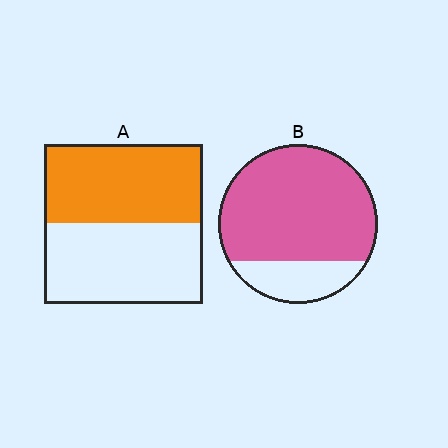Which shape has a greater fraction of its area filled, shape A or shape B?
Shape B.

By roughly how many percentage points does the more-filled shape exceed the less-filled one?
By roughly 30 percentage points (B over A).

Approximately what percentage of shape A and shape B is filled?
A is approximately 50% and B is approximately 80%.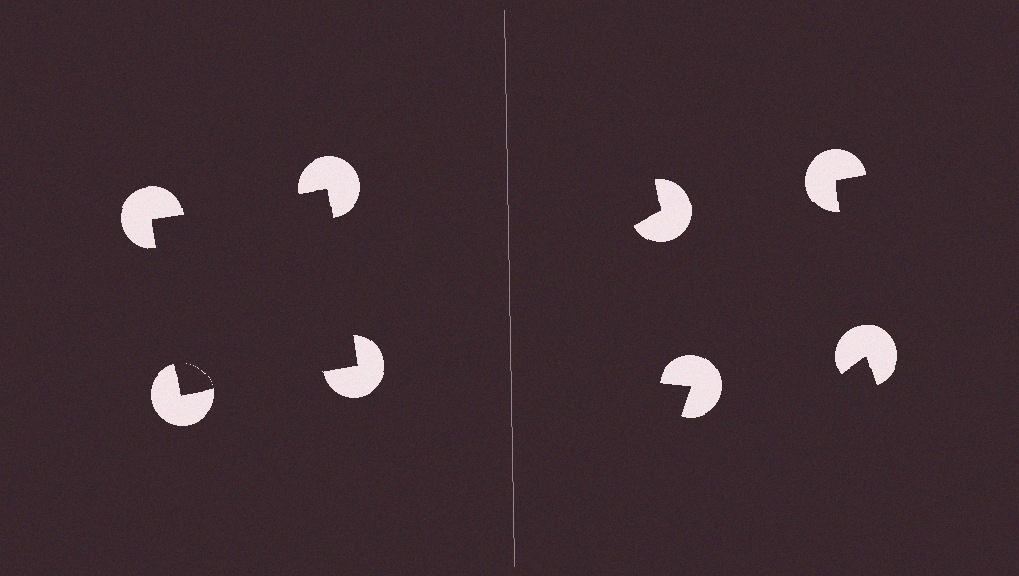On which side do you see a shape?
An illusory square appears on the left side. On the right side the wedge cuts are rotated, so no coherent shape forms.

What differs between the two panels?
The pac-man discs are positioned identically on both sides; only the wedge orientations differ. On the left they align to a square; on the right they are misaligned.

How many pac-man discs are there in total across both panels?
8 — 4 on each side.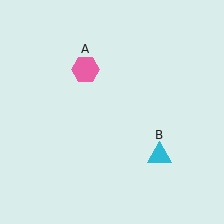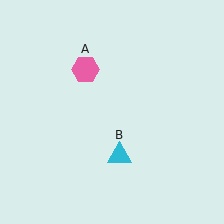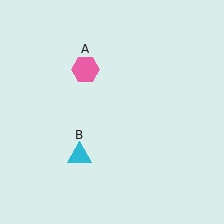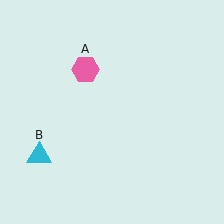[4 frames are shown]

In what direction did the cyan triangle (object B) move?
The cyan triangle (object B) moved left.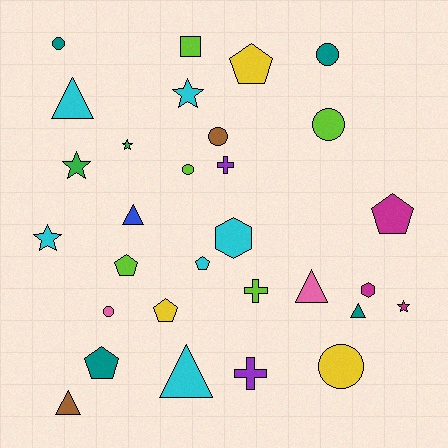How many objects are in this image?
There are 30 objects.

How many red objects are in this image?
There are no red objects.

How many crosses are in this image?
There are 3 crosses.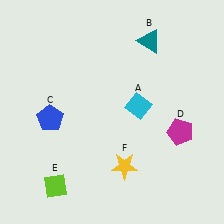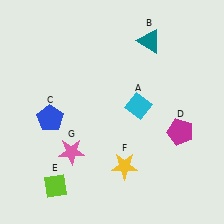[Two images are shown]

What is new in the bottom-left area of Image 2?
A pink star (G) was added in the bottom-left area of Image 2.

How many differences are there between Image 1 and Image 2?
There is 1 difference between the two images.